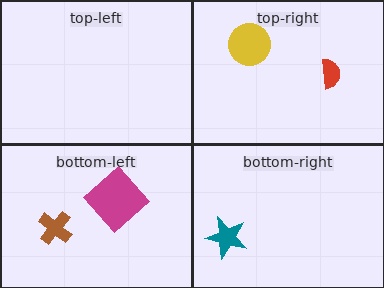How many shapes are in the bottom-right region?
1.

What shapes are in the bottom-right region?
The teal star.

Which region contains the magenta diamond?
The bottom-left region.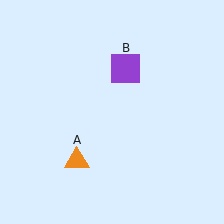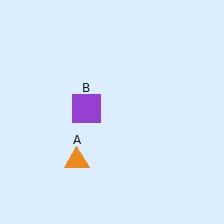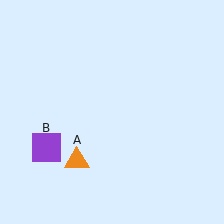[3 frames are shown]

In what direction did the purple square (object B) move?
The purple square (object B) moved down and to the left.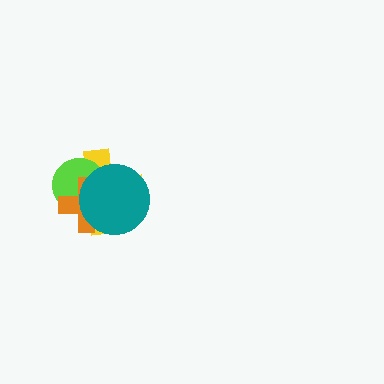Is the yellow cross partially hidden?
Yes, it is partially covered by another shape.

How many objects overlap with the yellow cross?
3 objects overlap with the yellow cross.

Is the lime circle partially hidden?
Yes, it is partially covered by another shape.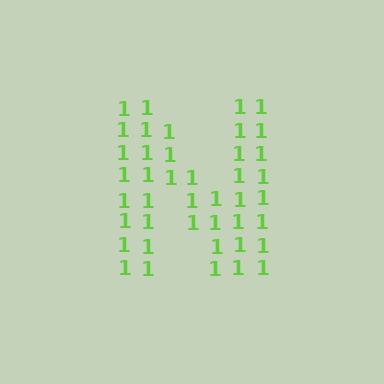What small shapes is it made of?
It is made of small digit 1's.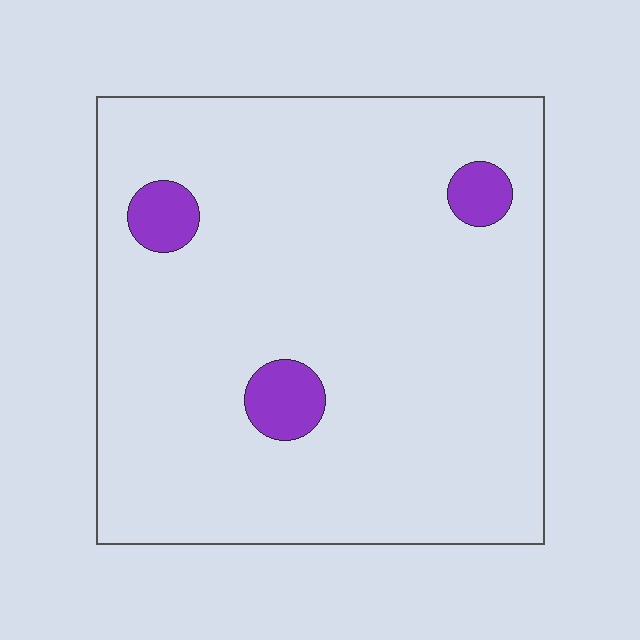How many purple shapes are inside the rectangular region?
3.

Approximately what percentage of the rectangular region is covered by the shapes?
Approximately 5%.